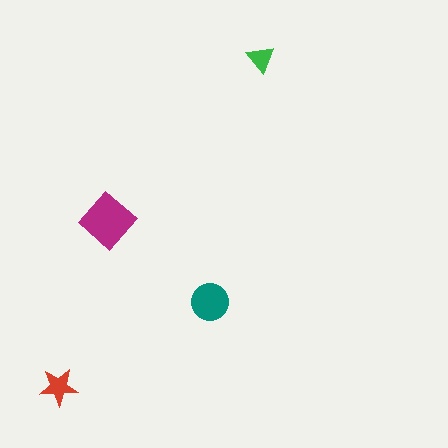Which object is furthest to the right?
The green triangle is rightmost.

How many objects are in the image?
There are 4 objects in the image.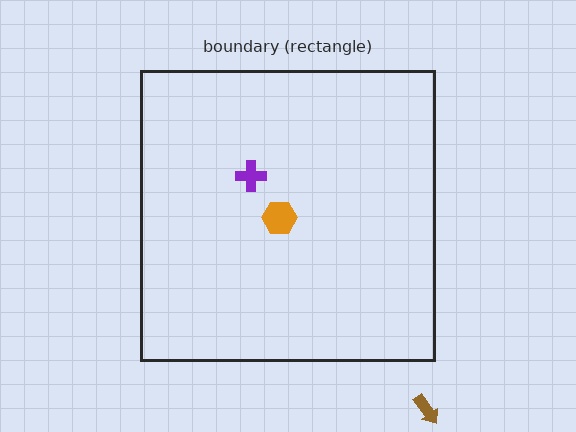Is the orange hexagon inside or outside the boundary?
Inside.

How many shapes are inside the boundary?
2 inside, 1 outside.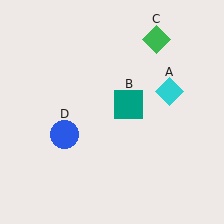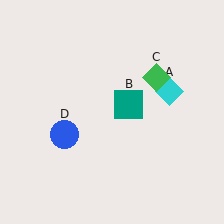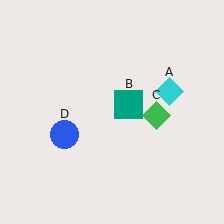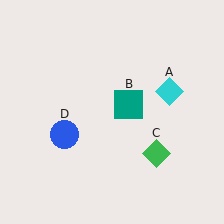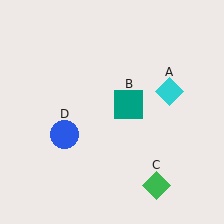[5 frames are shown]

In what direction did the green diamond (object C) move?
The green diamond (object C) moved down.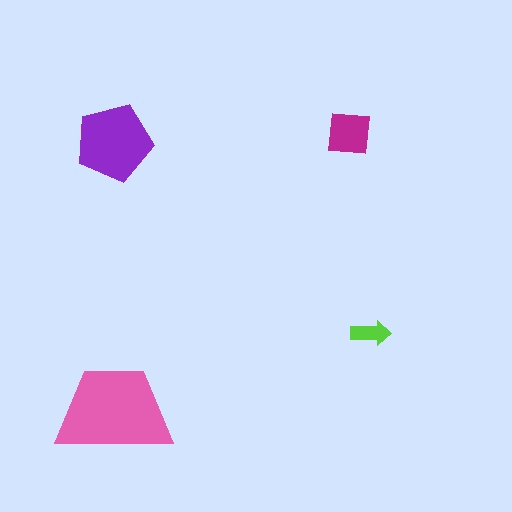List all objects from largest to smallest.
The pink trapezoid, the purple pentagon, the magenta square, the lime arrow.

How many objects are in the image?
There are 4 objects in the image.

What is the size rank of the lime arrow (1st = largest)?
4th.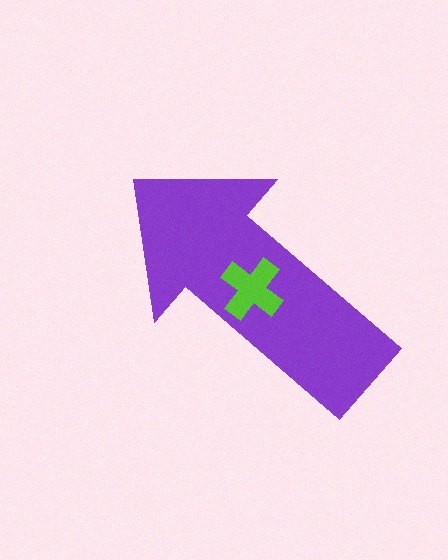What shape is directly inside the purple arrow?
The lime cross.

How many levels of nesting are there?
2.